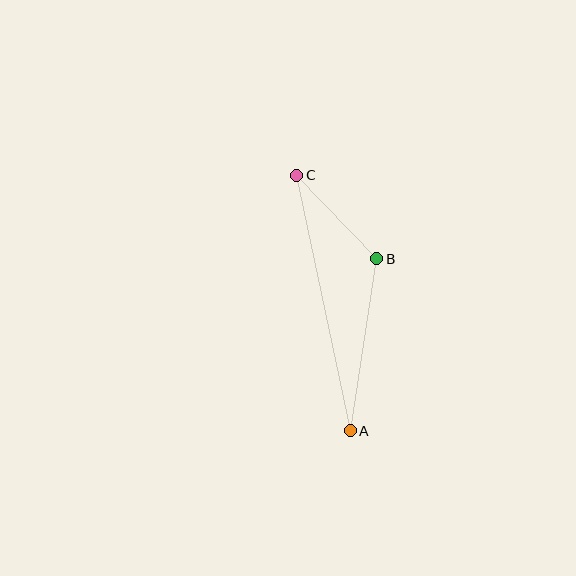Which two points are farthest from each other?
Points A and C are farthest from each other.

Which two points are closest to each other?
Points B and C are closest to each other.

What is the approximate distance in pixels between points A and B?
The distance between A and B is approximately 174 pixels.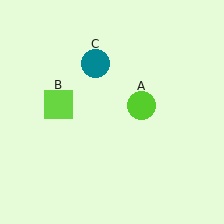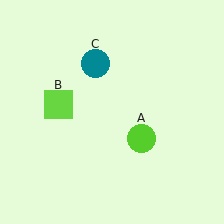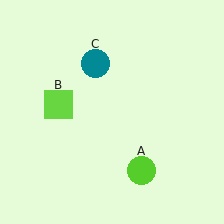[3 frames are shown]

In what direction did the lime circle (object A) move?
The lime circle (object A) moved down.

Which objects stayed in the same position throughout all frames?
Lime square (object B) and teal circle (object C) remained stationary.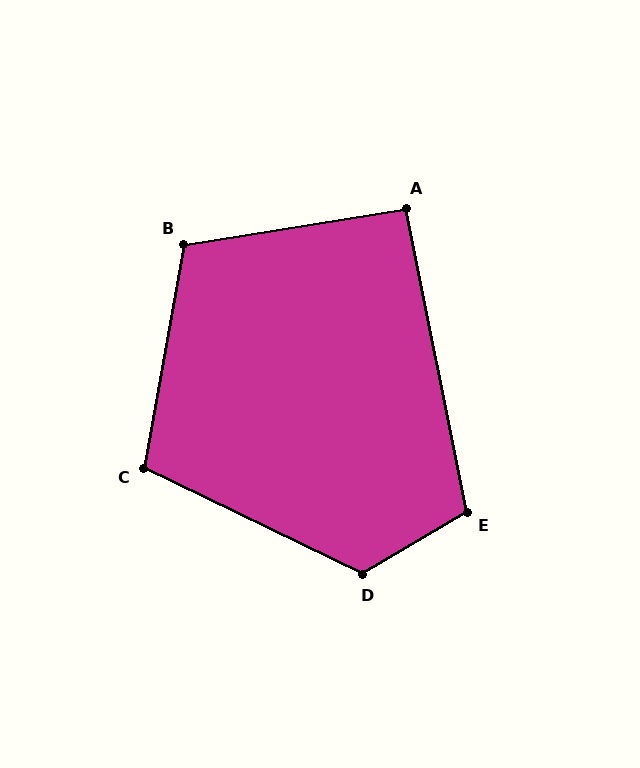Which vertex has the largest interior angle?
D, at approximately 123 degrees.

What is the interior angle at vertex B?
Approximately 109 degrees (obtuse).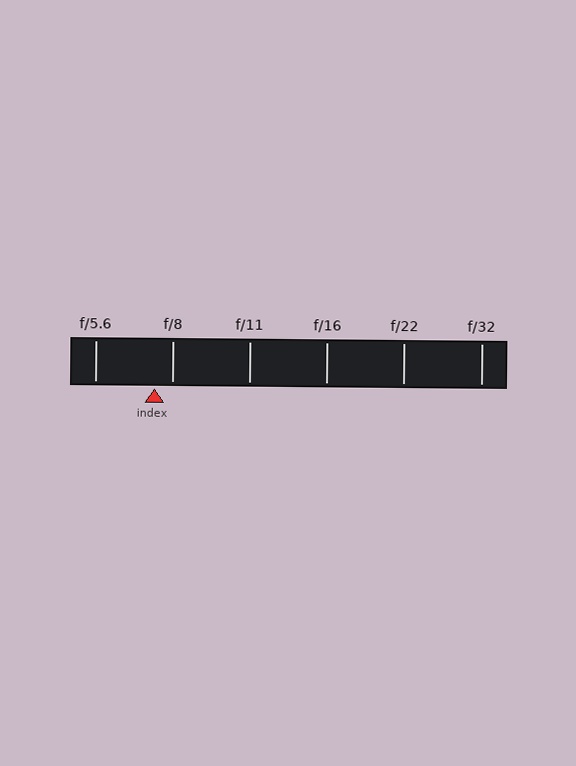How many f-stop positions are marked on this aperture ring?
There are 6 f-stop positions marked.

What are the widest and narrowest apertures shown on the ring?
The widest aperture shown is f/5.6 and the narrowest is f/32.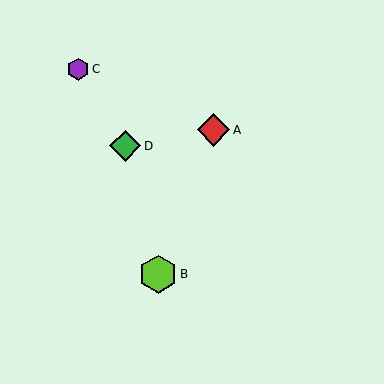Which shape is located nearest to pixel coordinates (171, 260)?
The lime hexagon (labeled B) at (158, 274) is nearest to that location.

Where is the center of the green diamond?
The center of the green diamond is at (125, 146).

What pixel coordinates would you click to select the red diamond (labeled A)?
Click at (214, 130) to select the red diamond A.